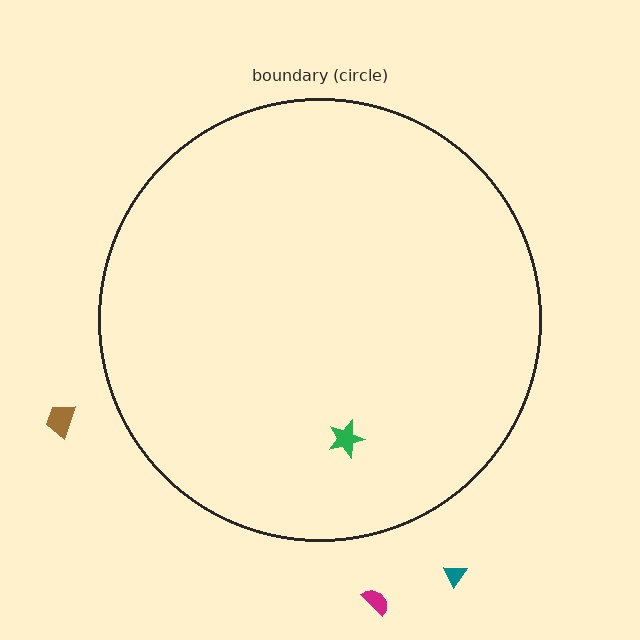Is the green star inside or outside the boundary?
Inside.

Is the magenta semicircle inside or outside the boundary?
Outside.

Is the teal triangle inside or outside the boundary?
Outside.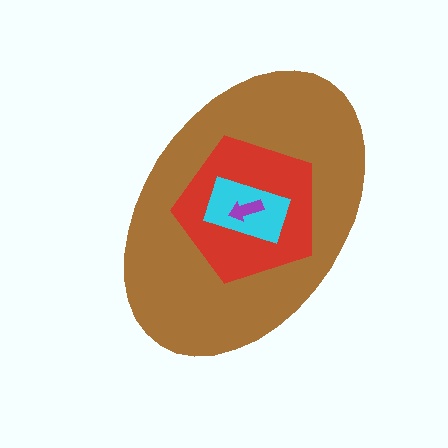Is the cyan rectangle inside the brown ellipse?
Yes.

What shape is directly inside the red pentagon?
The cyan rectangle.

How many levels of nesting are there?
4.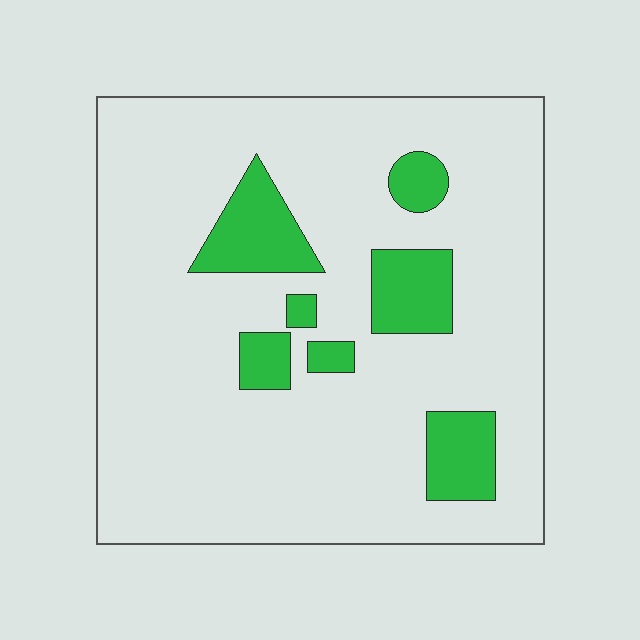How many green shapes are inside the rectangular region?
7.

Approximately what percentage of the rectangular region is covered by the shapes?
Approximately 15%.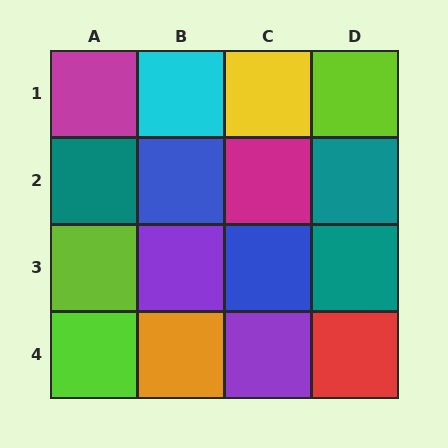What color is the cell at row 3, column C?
Blue.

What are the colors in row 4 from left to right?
Lime, orange, purple, red.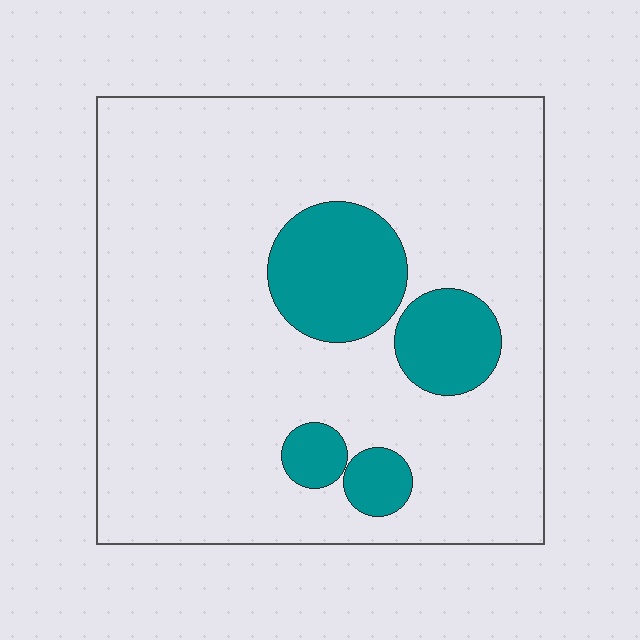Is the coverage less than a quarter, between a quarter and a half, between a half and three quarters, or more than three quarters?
Less than a quarter.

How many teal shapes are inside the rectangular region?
4.